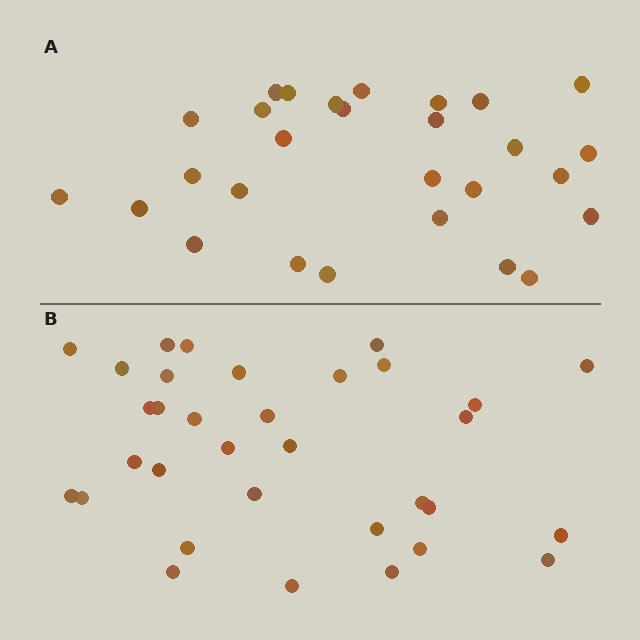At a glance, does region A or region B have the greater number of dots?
Region B (the bottom region) has more dots.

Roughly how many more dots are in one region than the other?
Region B has about 5 more dots than region A.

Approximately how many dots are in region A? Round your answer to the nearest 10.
About 30 dots. (The exact count is 28, which rounds to 30.)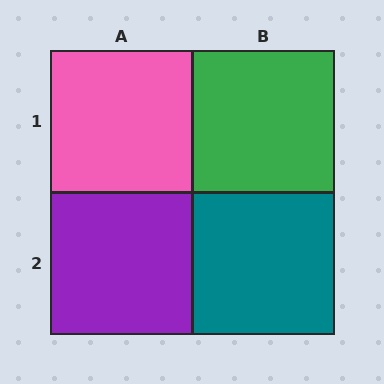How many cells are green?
1 cell is green.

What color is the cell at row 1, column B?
Green.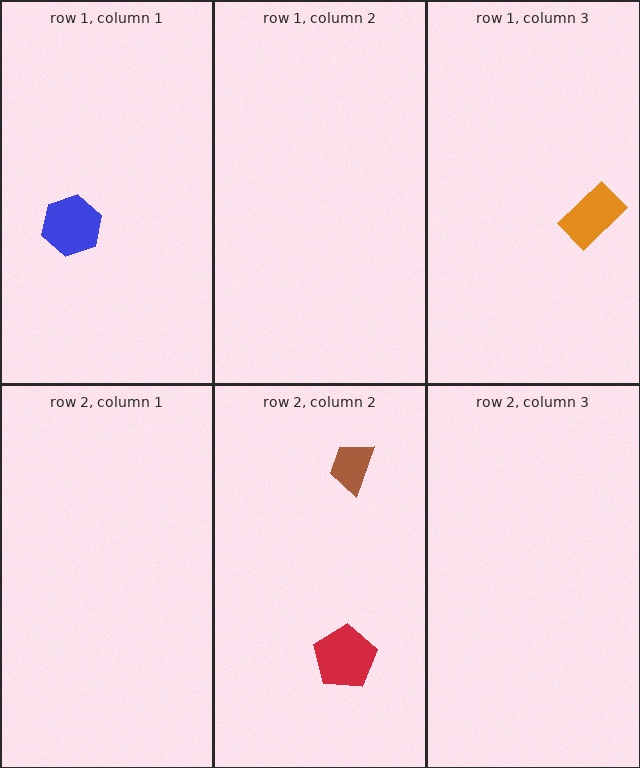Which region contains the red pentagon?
The row 2, column 2 region.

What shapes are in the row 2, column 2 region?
The red pentagon, the brown trapezoid.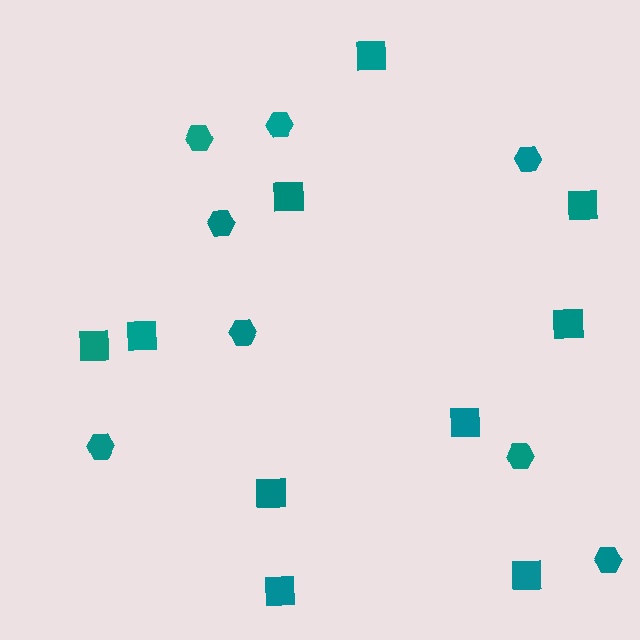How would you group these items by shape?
There are 2 groups: one group of hexagons (8) and one group of squares (10).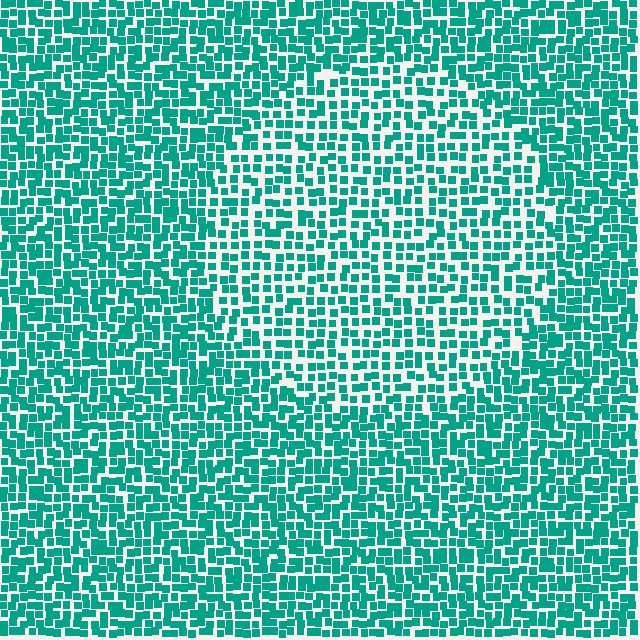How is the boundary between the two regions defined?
The boundary is defined by a change in element density (approximately 1.5x ratio). All elements are the same color, size, and shape.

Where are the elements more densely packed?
The elements are more densely packed outside the circle boundary.